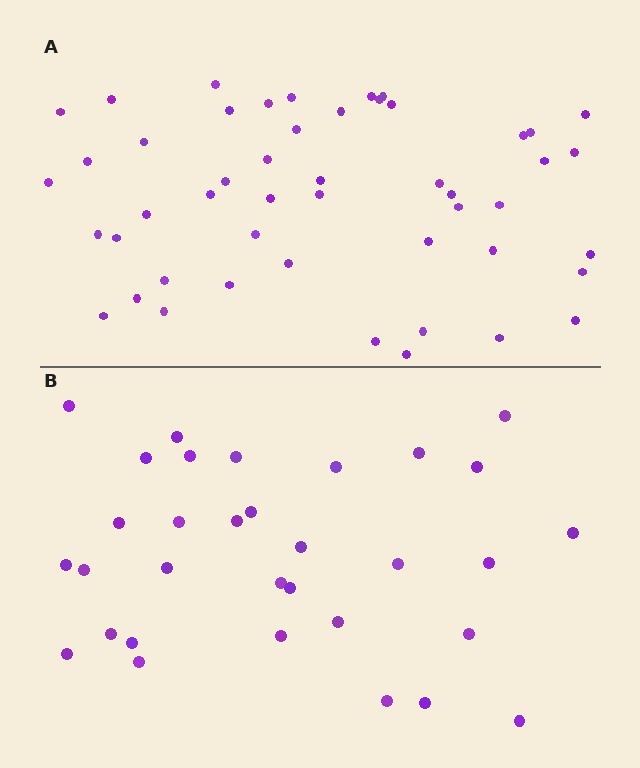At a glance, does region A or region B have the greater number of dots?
Region A (the top region) has more dots.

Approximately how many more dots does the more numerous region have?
Region A has approximately 15 more dots than region B.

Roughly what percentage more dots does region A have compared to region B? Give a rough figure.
About 55% more.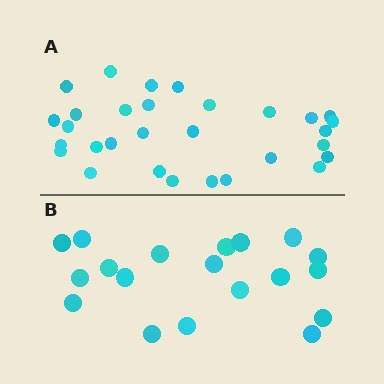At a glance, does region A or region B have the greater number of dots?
Region A (the top region) has more dots.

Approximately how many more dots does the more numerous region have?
Region A has roughly 12 or so more dots than region B.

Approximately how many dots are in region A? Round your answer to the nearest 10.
About 30 dots.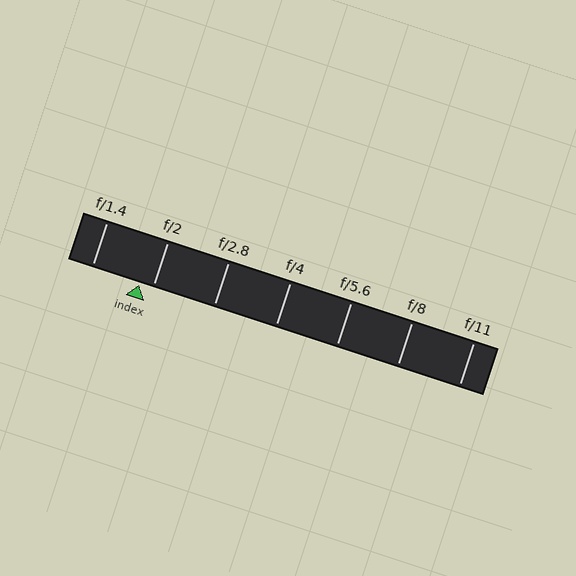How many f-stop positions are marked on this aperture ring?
There are 7 f-stop positions marked.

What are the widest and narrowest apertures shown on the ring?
The widest aperture shown is f/1.4 and the narrowest is f/11.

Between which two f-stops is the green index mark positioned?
The index mark is between f/1.4 and f/2.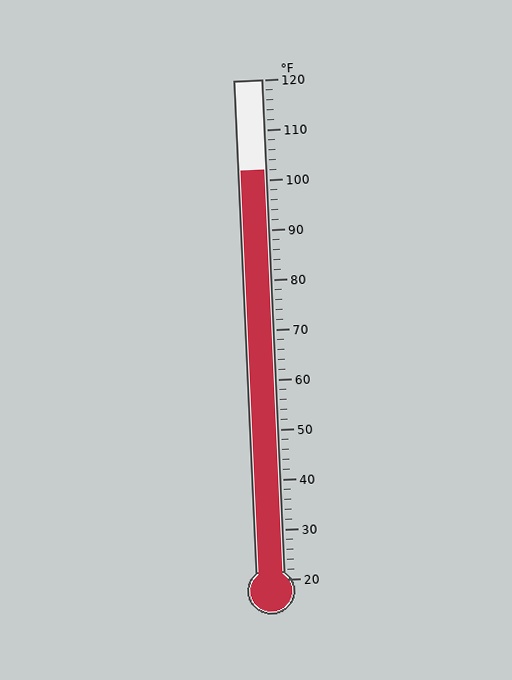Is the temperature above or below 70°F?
The temperature is above 70°F.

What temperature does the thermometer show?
The thermometer shows approximately 102°F.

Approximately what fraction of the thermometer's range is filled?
The thermometer is filled to approximately 80% of its range.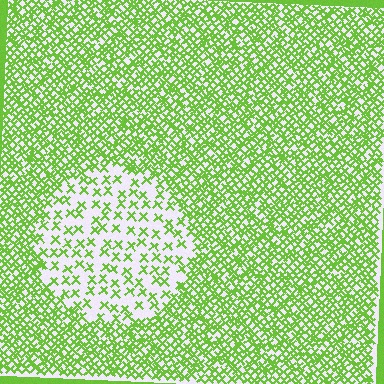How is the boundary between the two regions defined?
The boundary is defined by a change in element density (approximately 2.8x ratio). All elements are the same color, size, and shape.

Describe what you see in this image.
The image contains small lime elements arranged at two different densities. A circle-shaped region is visible where the elements are less densely packed than the surrounding area.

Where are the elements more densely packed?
The elements are more densely packed outside the circle boundary.